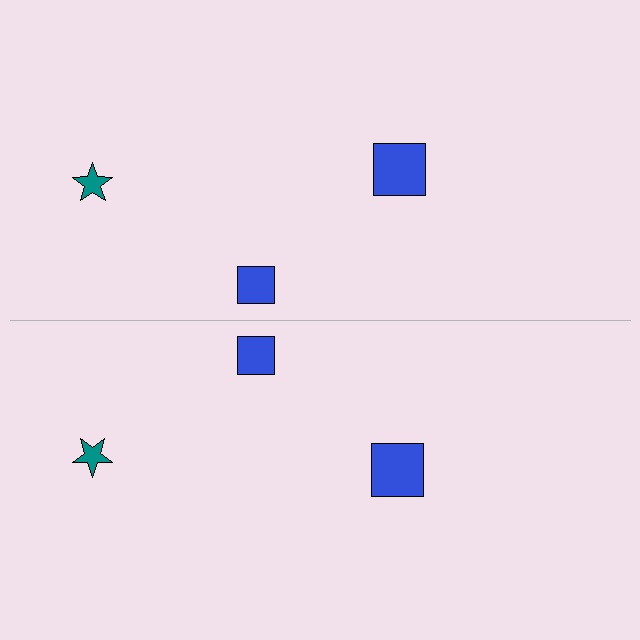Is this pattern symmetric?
Yes, this pattern has bilateral (reflection) symmetry.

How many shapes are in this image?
There are 6 shapes in this image.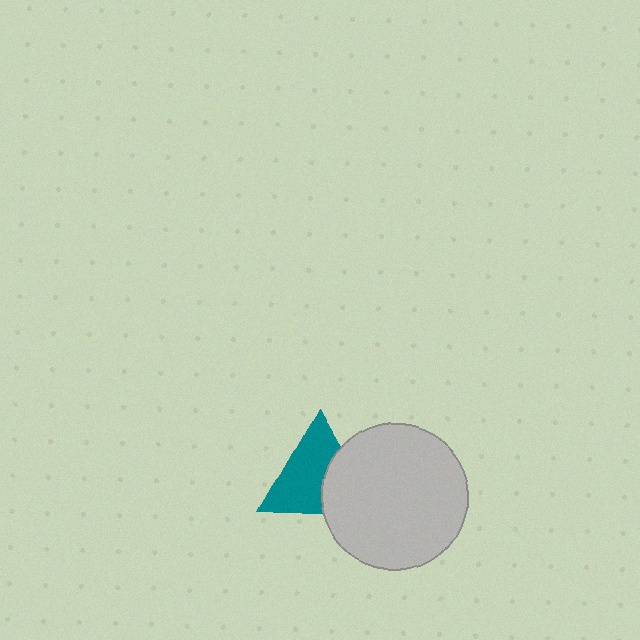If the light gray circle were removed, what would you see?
You would see the complete teal triangle.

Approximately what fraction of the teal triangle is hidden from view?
Roughly 35% of the teal triangle is hidden behind the light gray circle.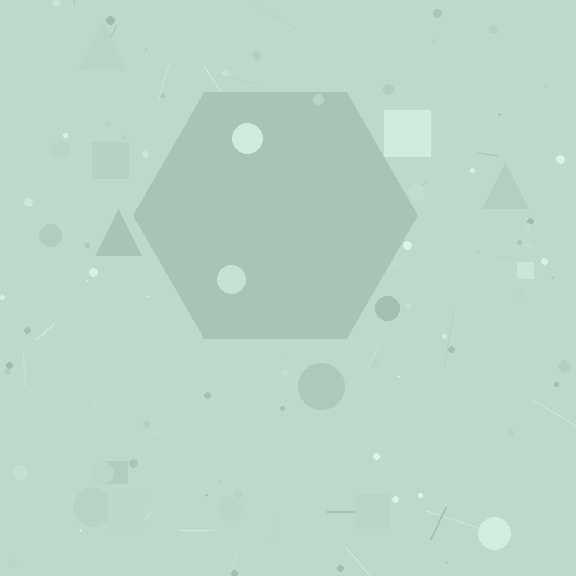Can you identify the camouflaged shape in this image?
The camouflaged shape is a hexagon.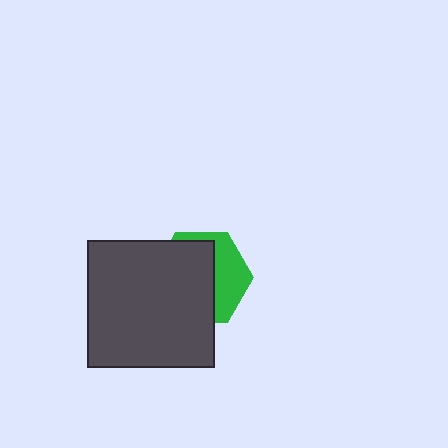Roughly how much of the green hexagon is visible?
A small part of it is visible (roughly 37%).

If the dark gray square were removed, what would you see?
You would see the complete green hexagon.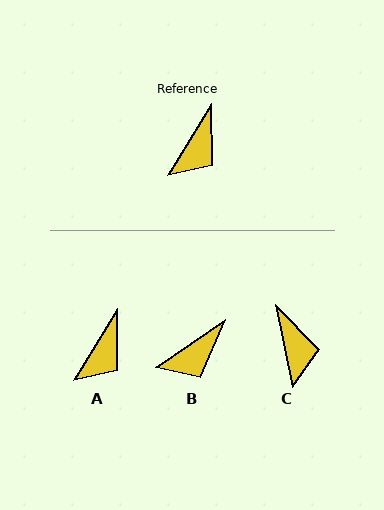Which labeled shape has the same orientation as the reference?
A.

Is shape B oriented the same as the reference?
No, it is off by about 24 degrees.